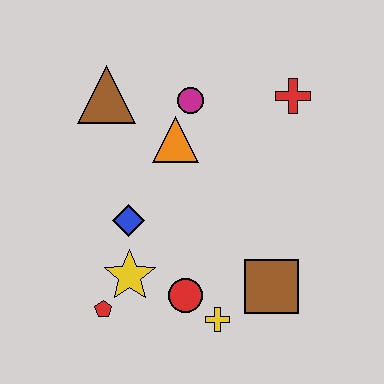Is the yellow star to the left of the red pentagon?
No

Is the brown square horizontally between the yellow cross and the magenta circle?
No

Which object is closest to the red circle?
The yellow cross is closest to the red circle.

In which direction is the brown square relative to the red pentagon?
The brown square is to the right of the red pentagon.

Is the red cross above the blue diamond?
Yes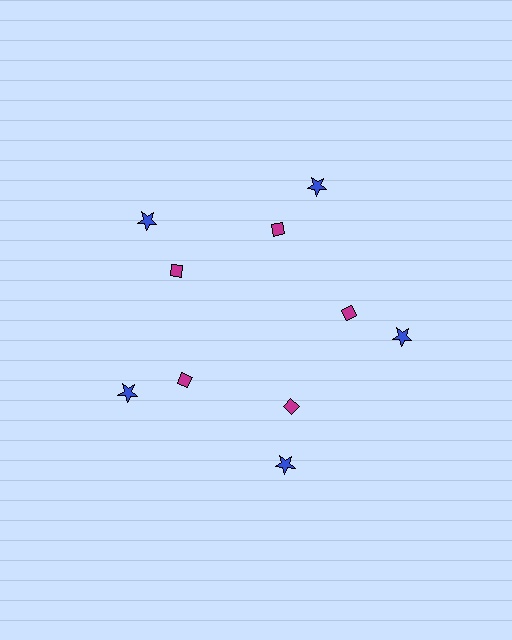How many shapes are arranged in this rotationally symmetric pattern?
There are 10 shapes, arranged in 5 groups of 2.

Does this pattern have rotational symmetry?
Yes, this pattern has 5-fold rotational symmetry. It looks the same after rotating 72 degrees around the center.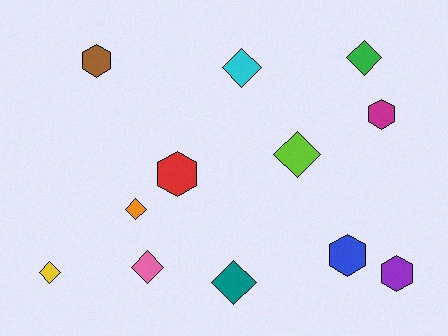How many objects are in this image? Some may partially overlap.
There are 12 objects.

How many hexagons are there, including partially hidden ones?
There are 5 hexagons.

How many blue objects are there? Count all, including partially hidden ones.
There is 1 blue object.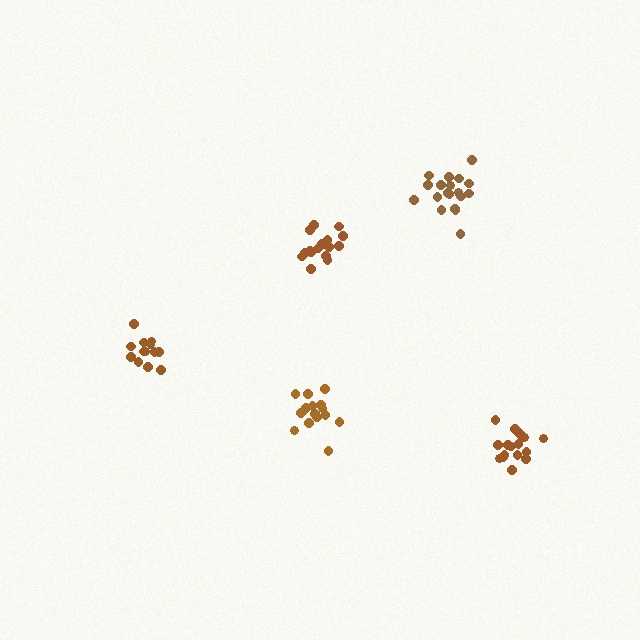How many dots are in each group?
Group 1: 13 dots, Group 2: 16 dots, Group 3: 17 dots, Group 4: 19 dots, Group 5: 16 dots (81 total).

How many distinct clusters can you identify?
There are 5 distinct clusters.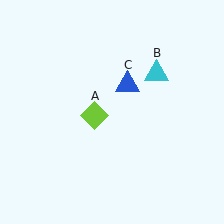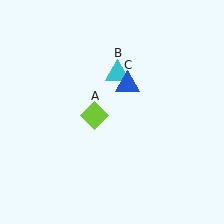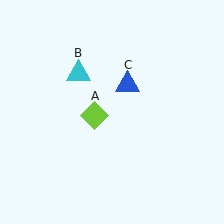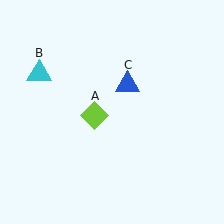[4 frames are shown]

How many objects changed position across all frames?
1 object changed position: cyan triangle (object B).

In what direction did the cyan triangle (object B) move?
The cyan triangle (object B) moved left.